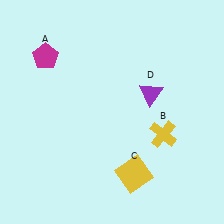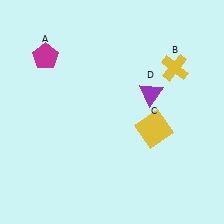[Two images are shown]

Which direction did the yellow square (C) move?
The yellow square (C) moved up.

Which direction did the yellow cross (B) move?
The yellow cross (B) moved up.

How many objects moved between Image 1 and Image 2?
2 objects moved between the two images.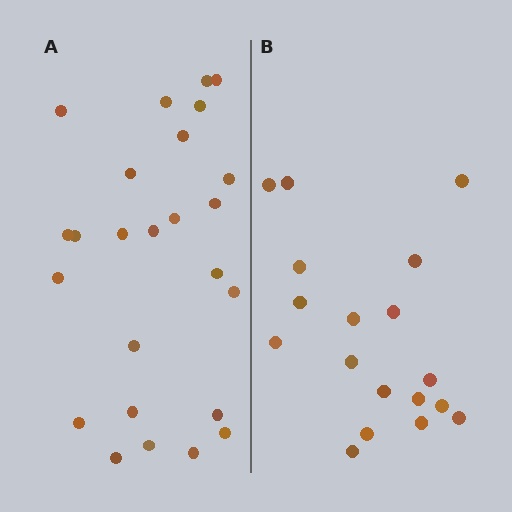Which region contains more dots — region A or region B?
Region A (the left region) has more dots.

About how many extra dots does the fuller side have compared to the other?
Region A has roughly 8 or so more dots than region B.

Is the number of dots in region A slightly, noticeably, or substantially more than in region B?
Region A has noticeably more, but not dramatically so. The ratio is roughly 1.4 to 1.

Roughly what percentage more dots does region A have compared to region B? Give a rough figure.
About 40% more.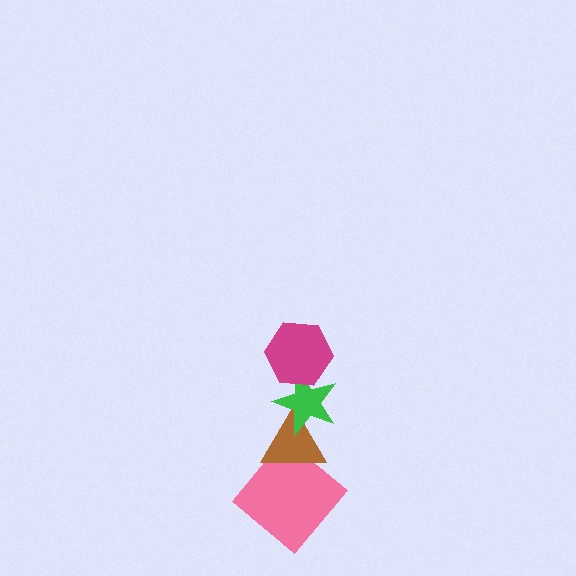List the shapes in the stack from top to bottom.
From top to bottom: the magenta hexagon, the green star, the brown triangle, the pink diamond.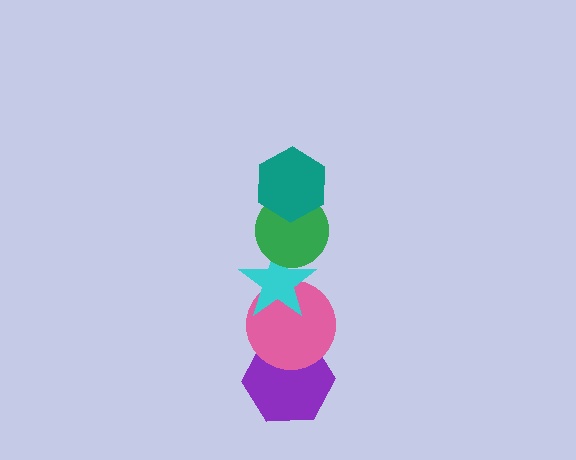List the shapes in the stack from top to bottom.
From top to bottom: the teal hexagon, the green circle, the cyan star, the pink circle, the purple hexagon.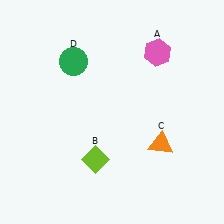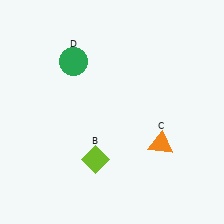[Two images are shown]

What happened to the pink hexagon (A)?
The pink hexagon (A) was removed in Image 2. It was in the top-right area of Image 1.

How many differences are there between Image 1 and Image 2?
There is 1 difference between the two images.